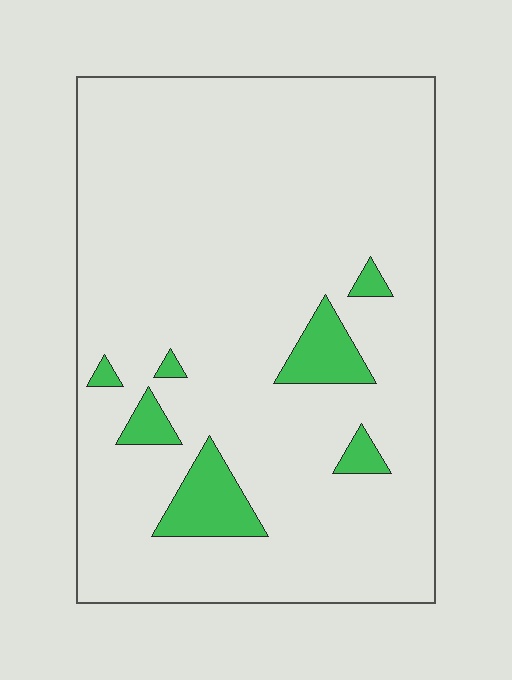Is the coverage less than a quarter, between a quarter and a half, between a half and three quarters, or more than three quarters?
Less than a quarter.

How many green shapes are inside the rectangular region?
7.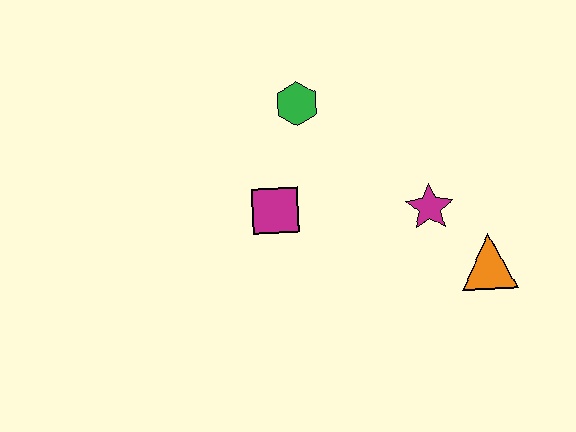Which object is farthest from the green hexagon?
The orange triangle is farthest from the green hexagon.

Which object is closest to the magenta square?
The green hexagon is closest to the magenta square.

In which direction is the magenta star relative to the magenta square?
The magenta star is to the right of the magenta square.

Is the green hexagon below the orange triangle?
No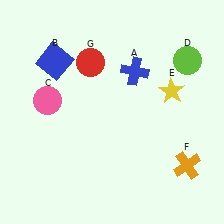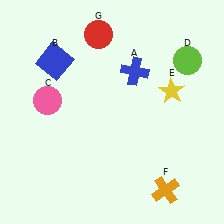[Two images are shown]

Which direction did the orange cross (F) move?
The orange cross (F) moved down.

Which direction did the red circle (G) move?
The red circle (G) moved up.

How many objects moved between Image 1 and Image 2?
2 objects moved between the two images.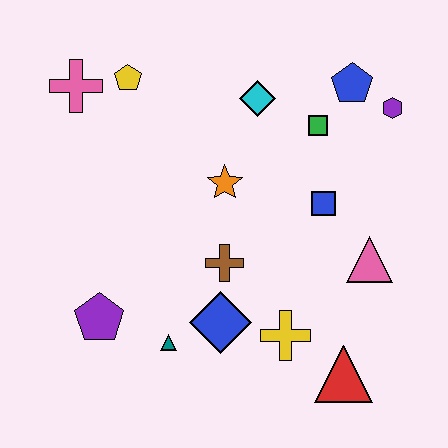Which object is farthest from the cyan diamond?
The red triangle is farthest from the cyan diamond.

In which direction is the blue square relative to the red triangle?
The blue square is above the red triangle.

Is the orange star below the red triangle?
No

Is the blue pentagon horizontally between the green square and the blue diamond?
No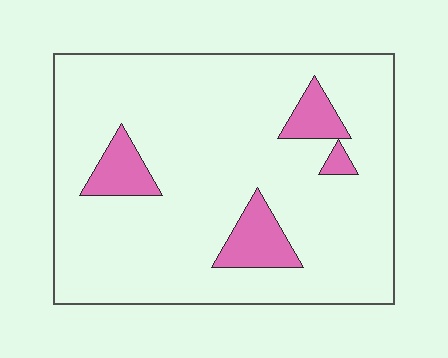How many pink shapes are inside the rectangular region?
4.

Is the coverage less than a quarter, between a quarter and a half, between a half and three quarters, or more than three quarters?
Less than a quarter.